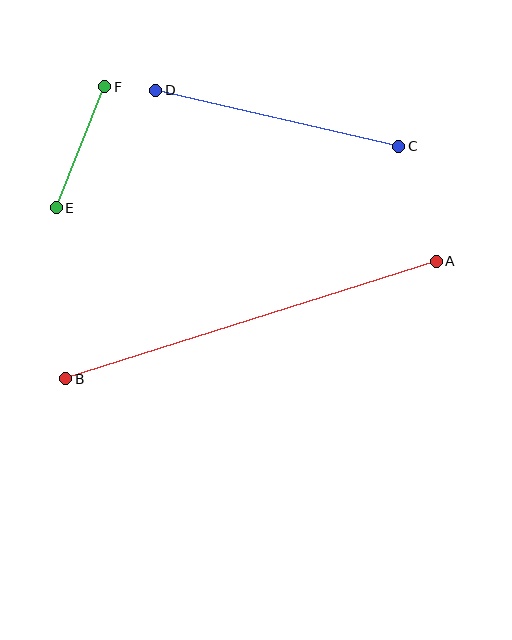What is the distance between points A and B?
The distance is approximately 389 pixels.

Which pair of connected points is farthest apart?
Points A and B are farthest apart.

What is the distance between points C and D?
The distance is approximately 249 pixels.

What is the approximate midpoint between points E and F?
The midpoint is at approximately (81, 147) pixels.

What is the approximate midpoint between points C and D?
The midpoint is at approximately (277, 118) pixels.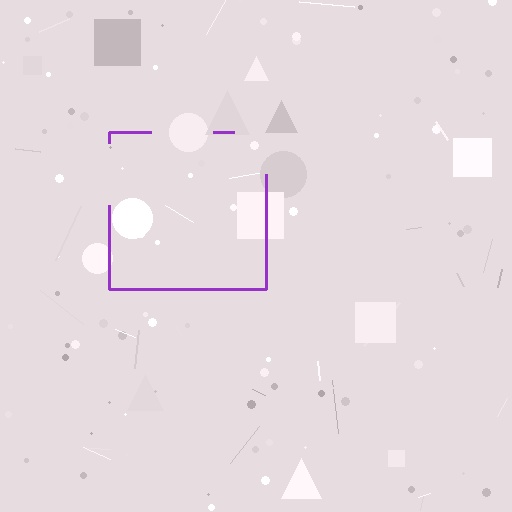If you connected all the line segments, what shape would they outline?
They would outline a square.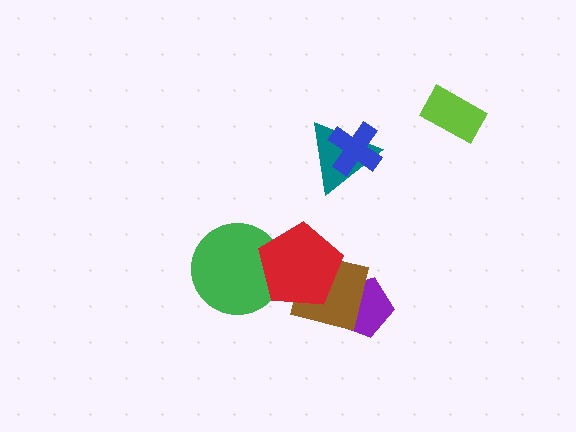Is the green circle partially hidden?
Yes, it is partially covered by another shape.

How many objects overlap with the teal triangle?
1 object overlaps with the teal triangle.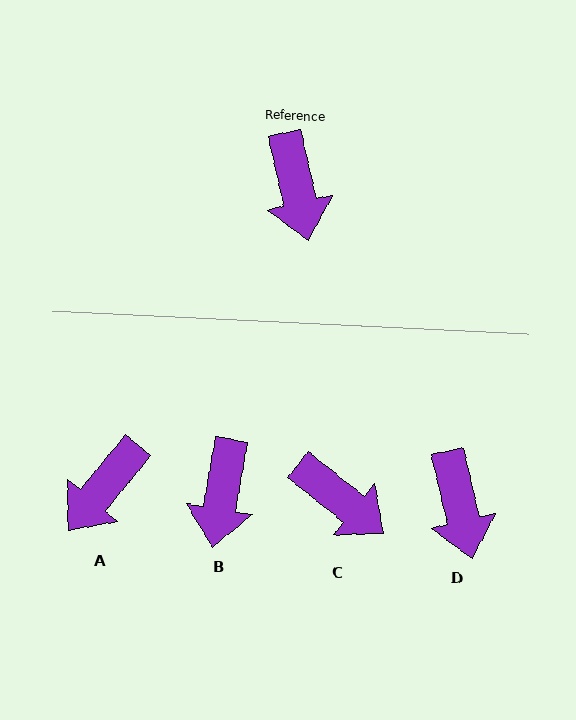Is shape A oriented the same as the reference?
No, it is off by about 53 degrees.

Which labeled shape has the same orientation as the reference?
D.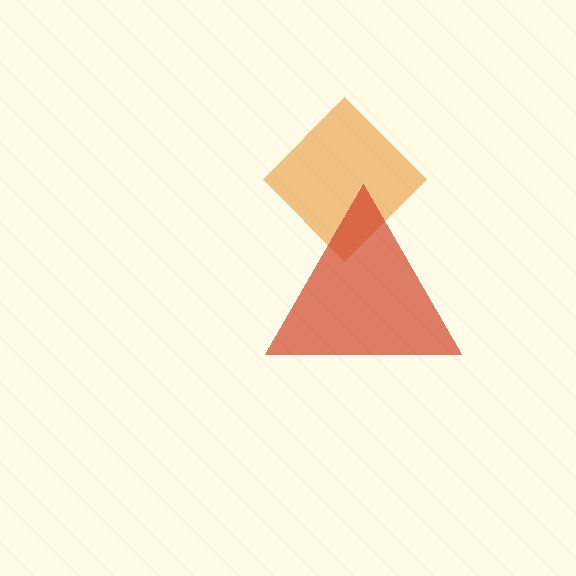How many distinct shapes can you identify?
There are 2 distinct shapes: an orange diamond, a red triangle.